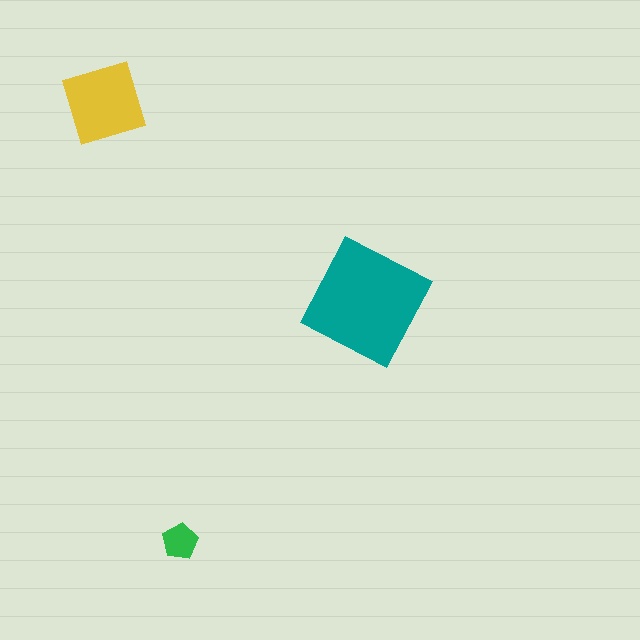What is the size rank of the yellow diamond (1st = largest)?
2nd.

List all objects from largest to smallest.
The teal square, the yellow diamond, the green pentagon.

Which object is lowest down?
The green pentagon is bottommost.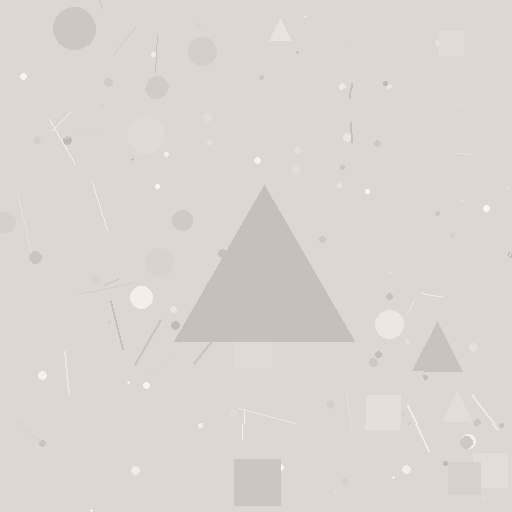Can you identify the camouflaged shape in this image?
The camouflaged shape is a triangle.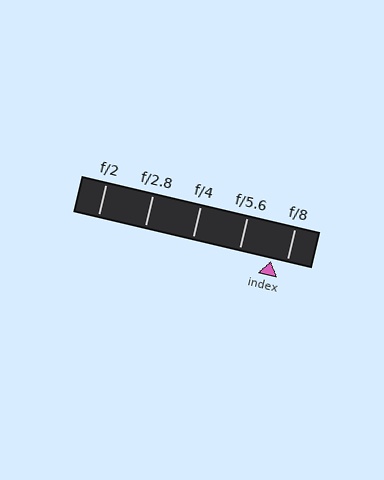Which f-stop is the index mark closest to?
The index mark is closest to f/8.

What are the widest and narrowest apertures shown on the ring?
The widest aperture shown is f/2 and the narrowest is f/8.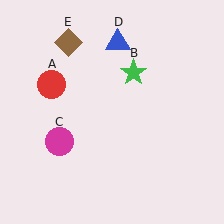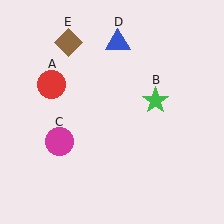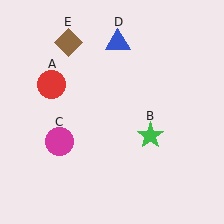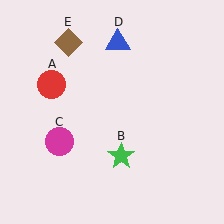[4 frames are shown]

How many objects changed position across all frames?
1 object changed position: green star (object B).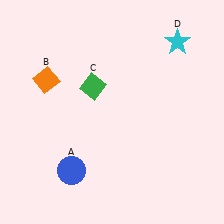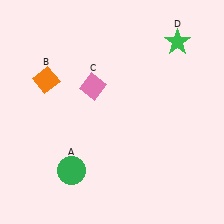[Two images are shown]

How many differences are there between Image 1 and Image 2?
There are 3 differences between the two images.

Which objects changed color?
A changed from blue to green. C changed from green to pink. D changed from cyan to green.